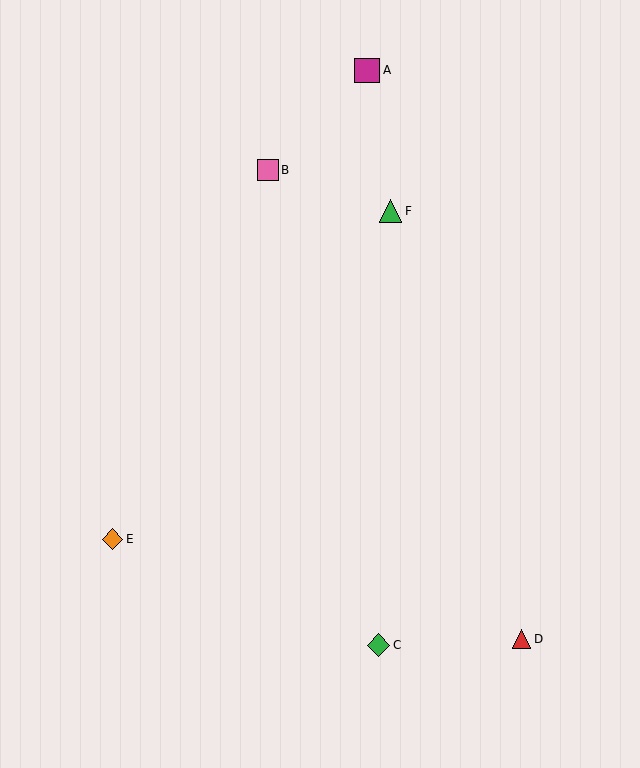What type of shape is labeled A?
Shape A is a magenta square.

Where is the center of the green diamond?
The center of the green diamond is at (379, 645).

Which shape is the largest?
The magenta square (labeled A) is the largest.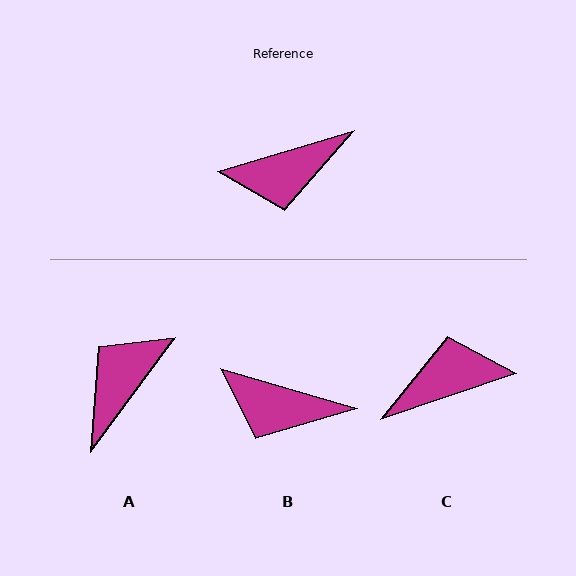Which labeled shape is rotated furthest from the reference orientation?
C, about 178 degrees away.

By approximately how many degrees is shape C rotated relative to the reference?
Approximately 178 degrees clockwise.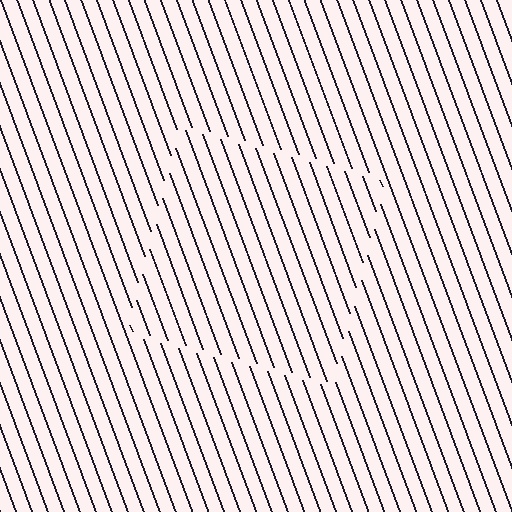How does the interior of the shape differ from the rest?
The interior of the shape contains the same grating, shifted by half a period — the contour is defined by the phase discontinuity where line-ends from the inner and outer gratings abut.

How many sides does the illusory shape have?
4 sides — the line-ends trace a square.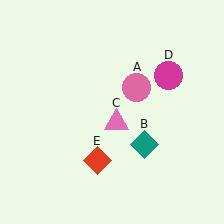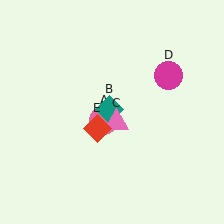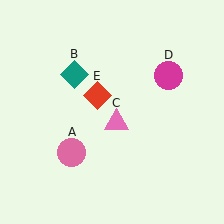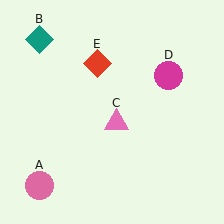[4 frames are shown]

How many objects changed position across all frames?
3 objects changed position: pink circle (object A), teal diamond (object B), red diamond (object E).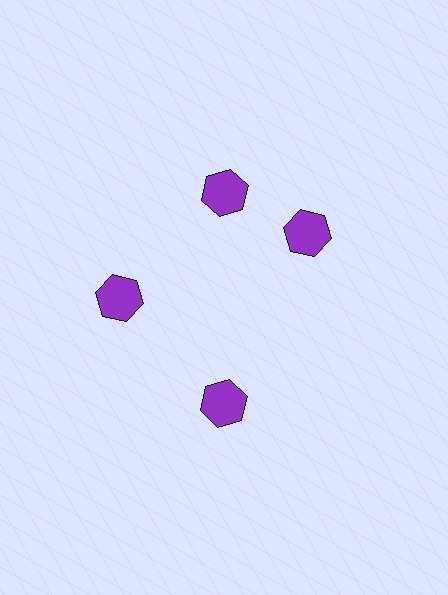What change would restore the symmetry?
The symmetry would be restored by rotating it back into even spacing with its neighbors so that all 4 hexagons sit at equal angles and equal distance from the center.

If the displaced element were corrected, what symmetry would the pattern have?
It would have 4-fold rotational symmetry — the pattern would map onto itself every 90 degrees.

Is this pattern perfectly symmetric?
No. The 4 purple hexagons are arranged in a ring, but one element near the 3 o'clock position is rotated out of alignment along the ring, breaking the 4-fold rotational symmetry.